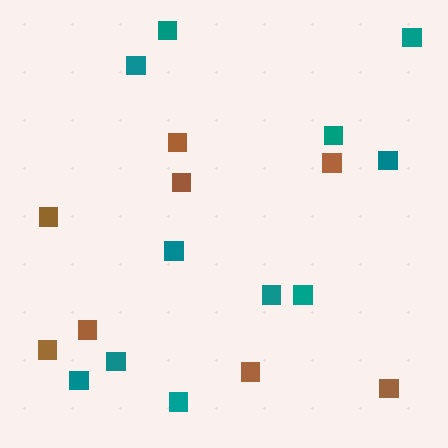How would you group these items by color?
There are 2 groups: one group of brown squares (8) and one group of teal squares (11).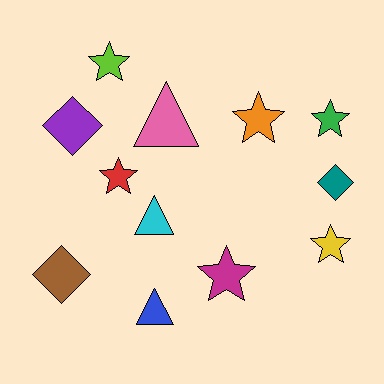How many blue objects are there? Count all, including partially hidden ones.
There is 1 blue object.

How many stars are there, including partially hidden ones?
There are 6 stars.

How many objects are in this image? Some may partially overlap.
There are 12 objects.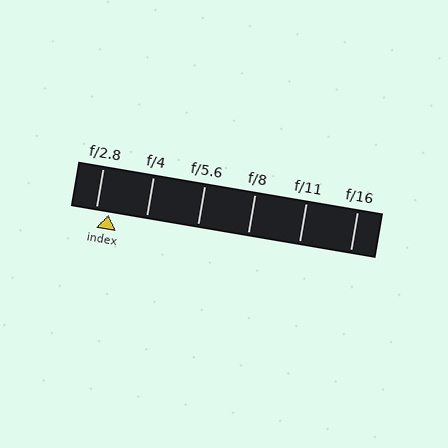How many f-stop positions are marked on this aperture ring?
There are 6 f-stop positions marked.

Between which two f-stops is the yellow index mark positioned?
The index mark is between f/2.8 and f/4.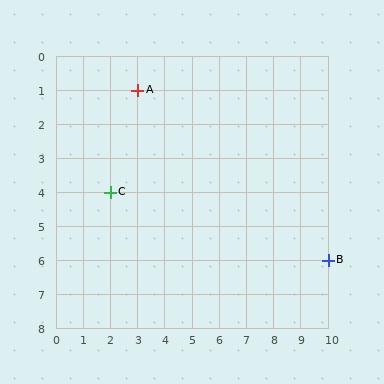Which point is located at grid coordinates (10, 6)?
Point B is at (10, 6).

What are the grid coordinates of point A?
Point A is at grid coordinates (3, 1).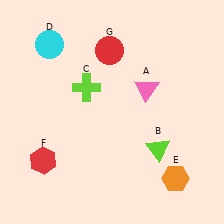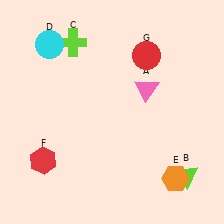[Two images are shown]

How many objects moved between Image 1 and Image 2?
3 objects moved between the two images.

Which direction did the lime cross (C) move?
The lime cross (C) moved up.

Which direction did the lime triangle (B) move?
The lime triangle (B) moved right.